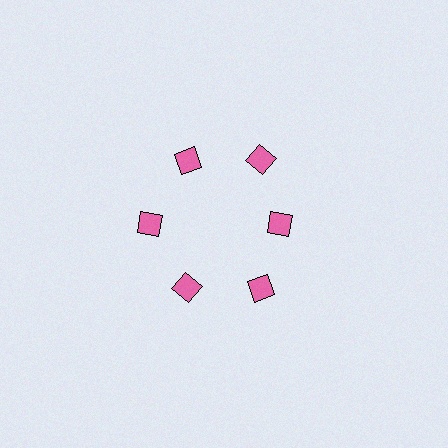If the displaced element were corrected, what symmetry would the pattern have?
It would have 6-fold rotational symmetry — the pattern would map onto itself every 60 degrees.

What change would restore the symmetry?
The symmetry would be restored by moving it outward, back onto the ring so that all 6 squares sit at equal angles and equal distance from the center.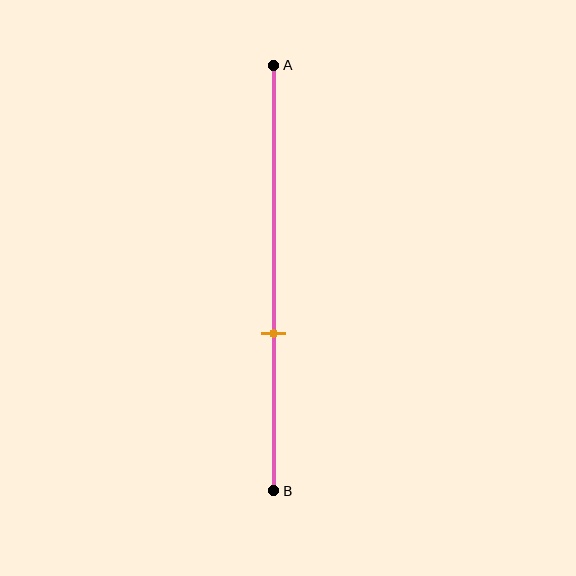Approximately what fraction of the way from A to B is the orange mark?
The orange mark is approximately 65% of the way from A to B.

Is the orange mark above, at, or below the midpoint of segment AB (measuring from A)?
The orange mark is below the midpoint of segment AB.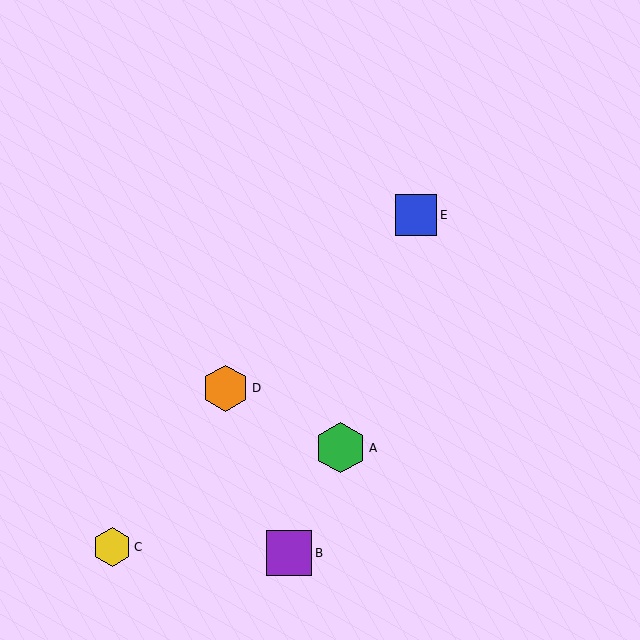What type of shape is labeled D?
Shape D is an orange hexagon.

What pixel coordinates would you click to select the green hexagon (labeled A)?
Click at (341, 448) to select the green hexagon A.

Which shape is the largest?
The green hexagon (labeled A) is the largest.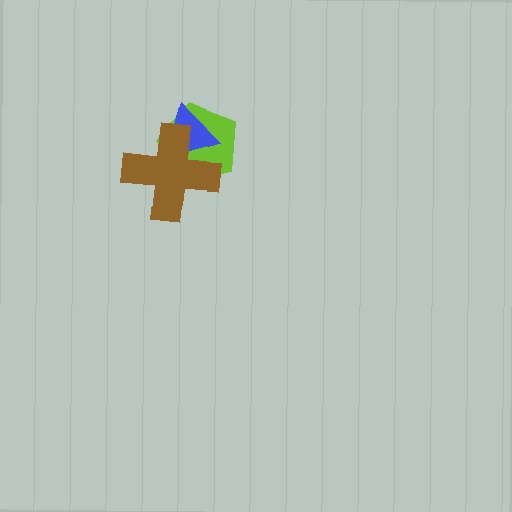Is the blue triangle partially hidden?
Yes, it is partially covered by another shape.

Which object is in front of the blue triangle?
The brown cross is in front of the blue triangle.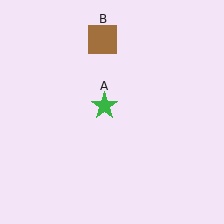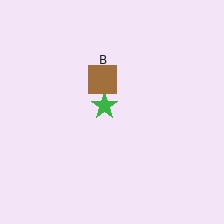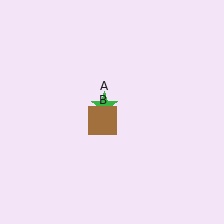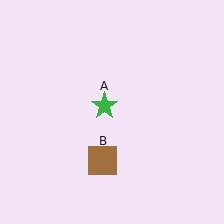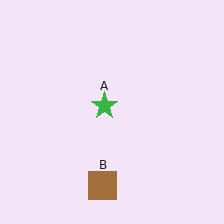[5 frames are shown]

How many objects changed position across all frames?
1 object changed position: brown square (object B).